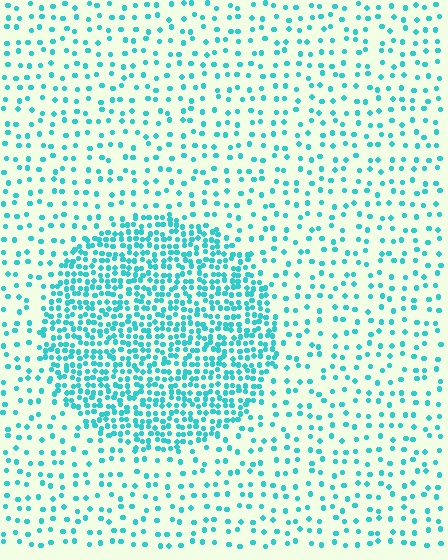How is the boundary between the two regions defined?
The boundary is defined by a change in element density (approximately 2.8x ratio). All elements are the same color, size, and shape.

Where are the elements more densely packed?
The elements are more densely packed inside the circle boundary.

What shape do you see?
I see a circle.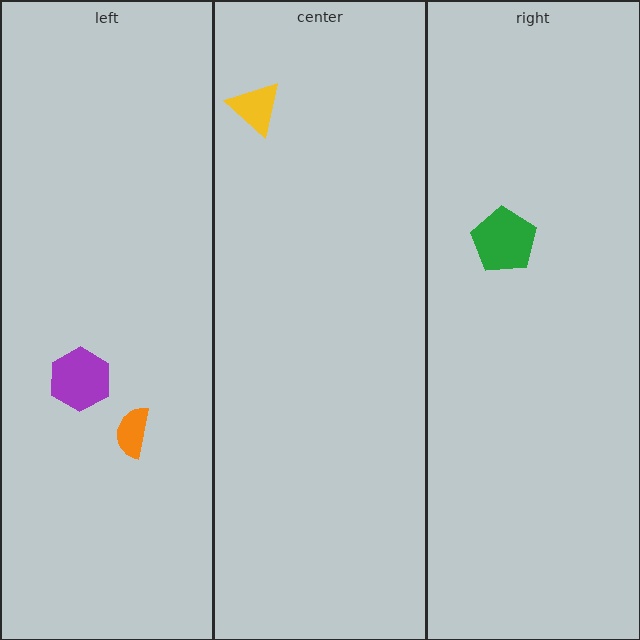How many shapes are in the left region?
2.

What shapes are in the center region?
The yellow triangle.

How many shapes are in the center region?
1.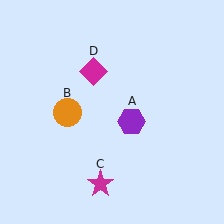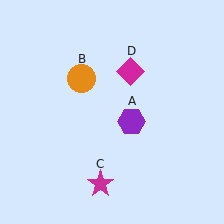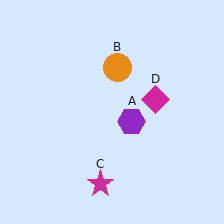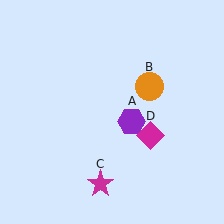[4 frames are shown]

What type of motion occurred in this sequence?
The orange circle (object B), magenta diamond (object D) rotated clockwise around the center of the scene.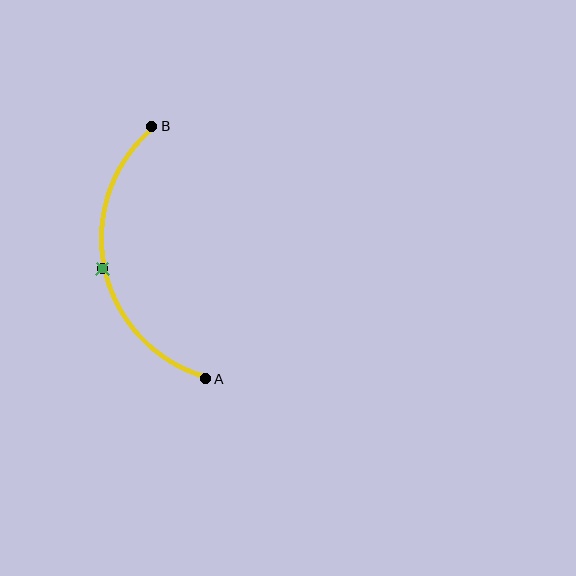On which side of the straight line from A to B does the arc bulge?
The arc bulges to the left of the straight line connecting A and B.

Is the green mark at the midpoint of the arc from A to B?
Yes. The green mark lies on the arc at equal arc-length from both A and B — it is the arc midpoint.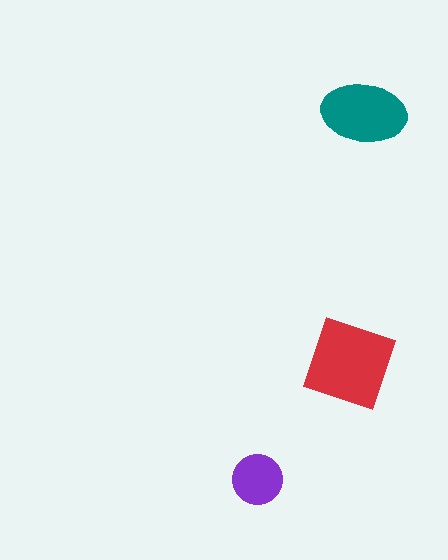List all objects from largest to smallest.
The red diamond, the teal ellipse, the purple circle.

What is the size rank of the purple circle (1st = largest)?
3rd.